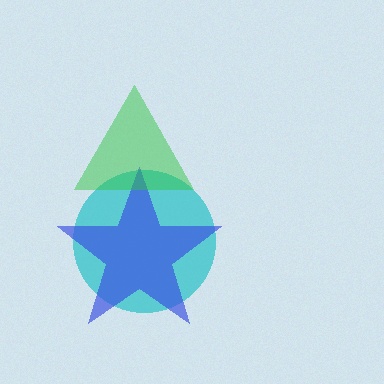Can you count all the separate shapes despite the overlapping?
Yes, there are 3 separate shapes.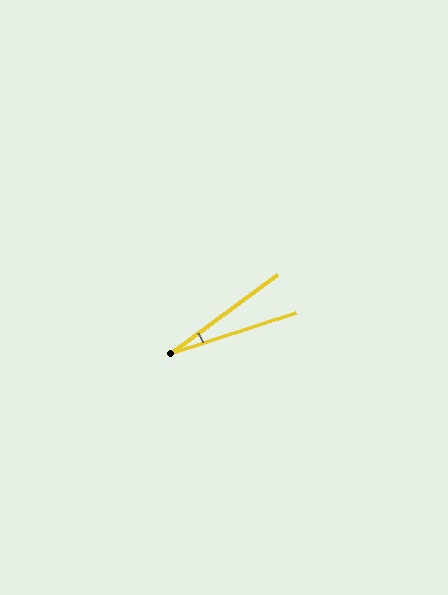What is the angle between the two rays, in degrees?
Approximately 18 degrees.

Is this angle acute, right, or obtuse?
It is acute.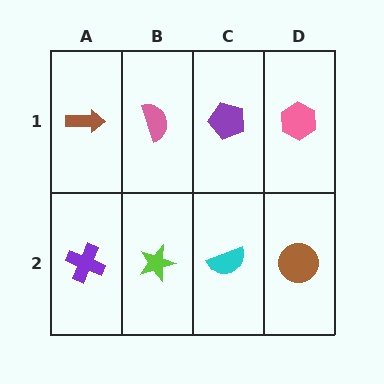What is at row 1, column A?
A brown arrow.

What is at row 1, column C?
A purple pentagon.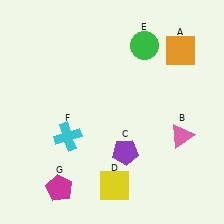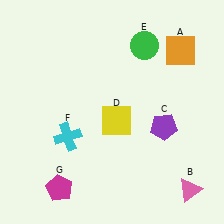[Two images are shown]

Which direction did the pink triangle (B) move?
The pink triangle (B) moved down.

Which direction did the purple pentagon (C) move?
The purple pentagon (C) moved right.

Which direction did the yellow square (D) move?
The yellow square (D) moved up.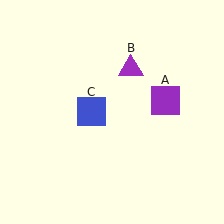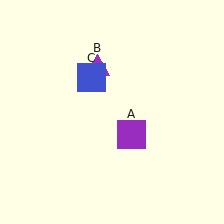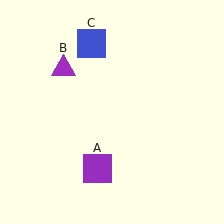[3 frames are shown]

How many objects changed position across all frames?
3 objects changed position: purple square (object A), purple triangle (object B), blue square (object C).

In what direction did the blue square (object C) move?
The blue square (object C) moved up.